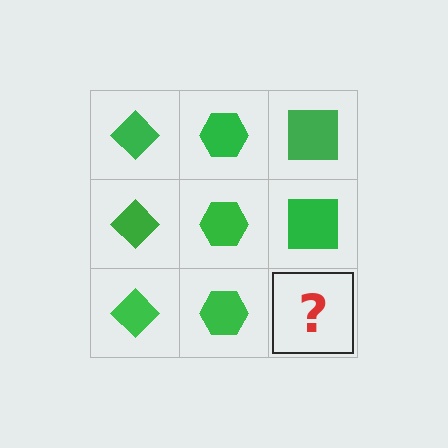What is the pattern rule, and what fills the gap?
The rule is that each column has a consistent shape. The gap should be filled with a green square.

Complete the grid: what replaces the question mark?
The question mark should be replaced with a green square.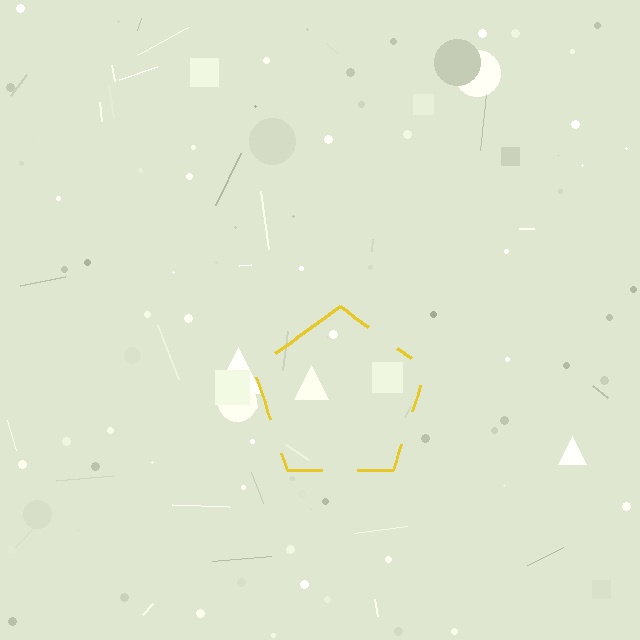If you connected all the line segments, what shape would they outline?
They would outline a pentagon.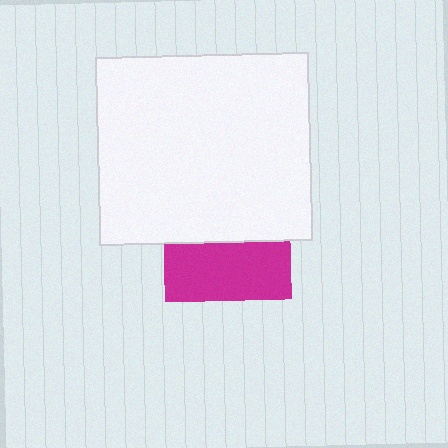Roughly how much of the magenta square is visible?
About half of it is visible (roughly 45%).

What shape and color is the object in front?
The object in front is a white rectangle.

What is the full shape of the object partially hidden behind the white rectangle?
The partially hidden object is a magenta square.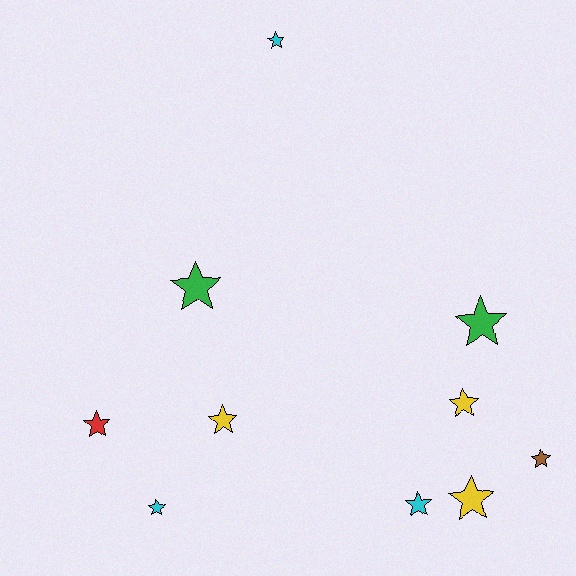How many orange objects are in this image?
There are no orange objects.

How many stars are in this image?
There are 10 stars.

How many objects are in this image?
There are 10 objects.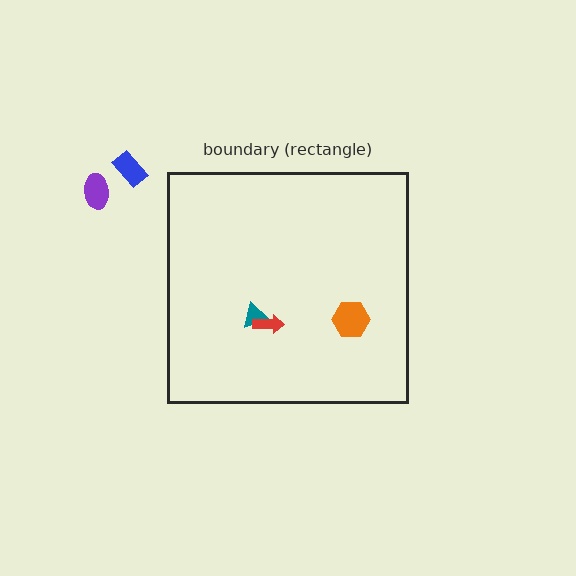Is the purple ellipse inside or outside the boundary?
Outside.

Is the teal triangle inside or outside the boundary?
Inside.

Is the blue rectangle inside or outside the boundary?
Outside.